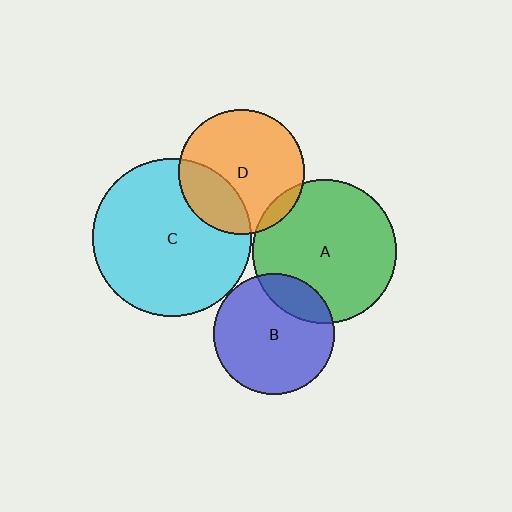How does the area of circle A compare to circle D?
Approximately 1.3 times.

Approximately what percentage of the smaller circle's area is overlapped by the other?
Approximately 10%.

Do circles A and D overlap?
Yes.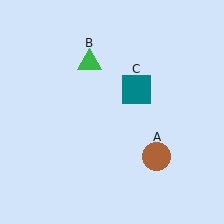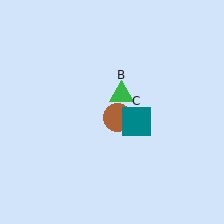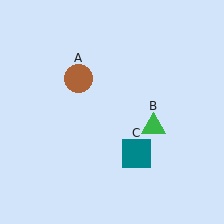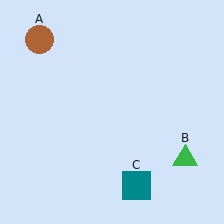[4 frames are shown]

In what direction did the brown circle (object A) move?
The brown circle (object A) moved up and to the left.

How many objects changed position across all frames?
3 objects changed position: brown circle (object A), green triangle (object B), teal square (object C).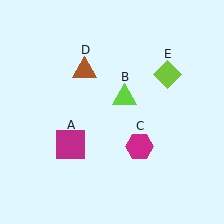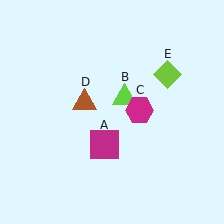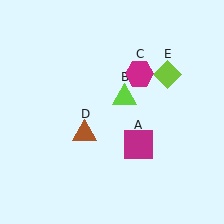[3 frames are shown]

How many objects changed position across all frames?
3 objects changed position: magenta square (object A), magenta hexagon (object C), brown triangle (object D).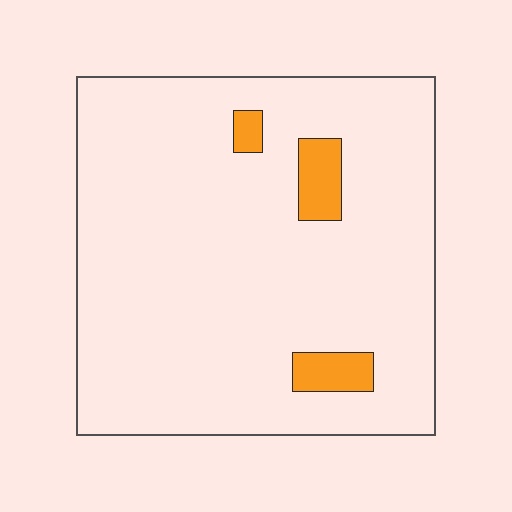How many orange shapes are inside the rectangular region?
3.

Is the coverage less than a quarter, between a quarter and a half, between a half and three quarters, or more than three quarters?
Less than a quarter.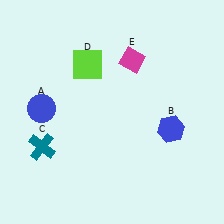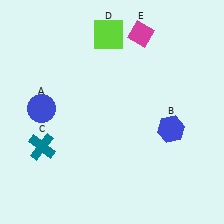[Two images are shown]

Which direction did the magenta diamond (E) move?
The magenta diamond (E) moved up.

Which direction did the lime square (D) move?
The lime square (D) moved up.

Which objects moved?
The objects that moved are: the lime square (D), the magenta diamond (E).